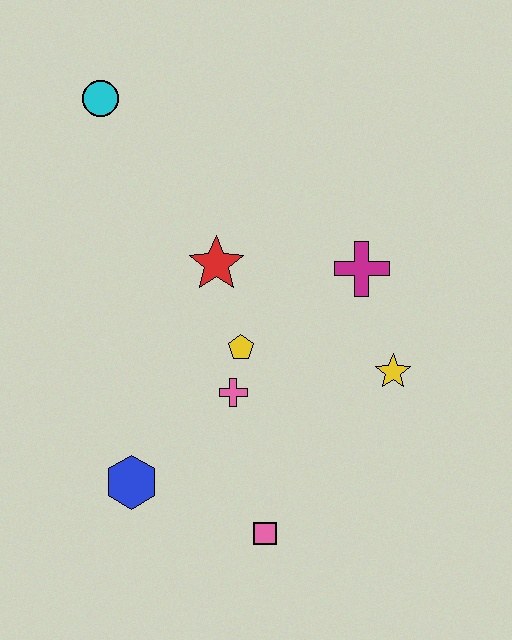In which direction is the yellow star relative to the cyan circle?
The yellow star is to the right of the cyan circle.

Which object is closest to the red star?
The yellow pentagon is closest to the red star.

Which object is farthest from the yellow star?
The cyan circle is farthest from the yellow star.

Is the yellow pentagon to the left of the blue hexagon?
No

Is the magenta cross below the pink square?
No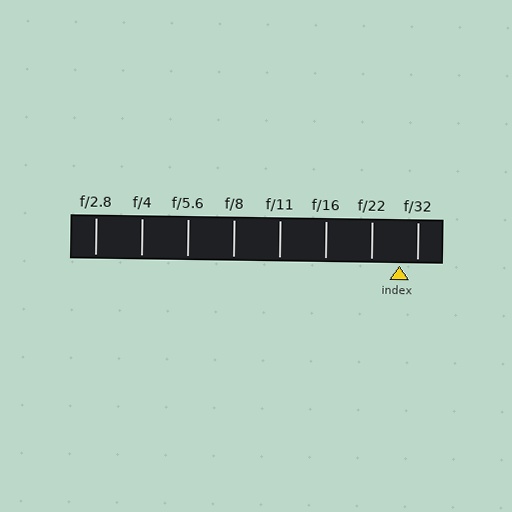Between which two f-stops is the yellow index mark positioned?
The index mark is between f/22 and f/32.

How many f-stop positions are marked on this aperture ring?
There are 8 f-stop positions marked.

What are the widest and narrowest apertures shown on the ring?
The widest aperture shown is f/2.8 and the narrowest is f/32.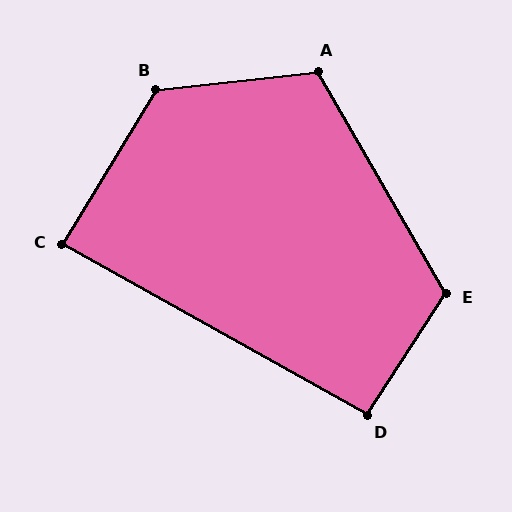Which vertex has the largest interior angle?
B, at approximately 127 degrees.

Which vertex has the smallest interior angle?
C, at approximately 88 degrees.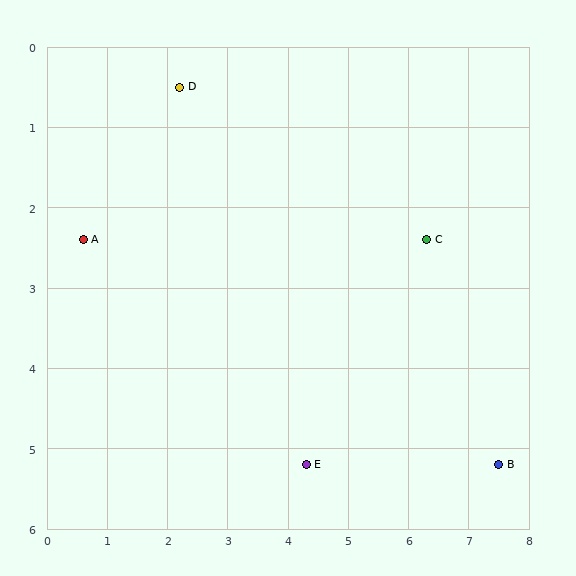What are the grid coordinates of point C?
Point C is at approximately (6.3, 2.4).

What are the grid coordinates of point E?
Point E is at approximately (4.3, 5.2).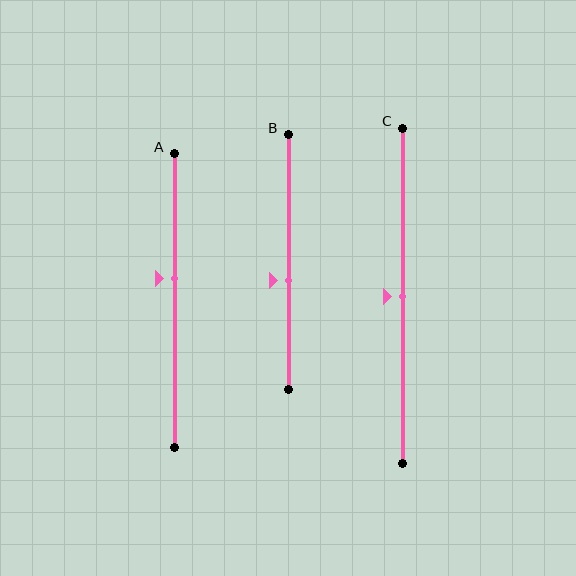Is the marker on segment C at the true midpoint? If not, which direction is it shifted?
Yes, the marker on segment C is at the true midpoint.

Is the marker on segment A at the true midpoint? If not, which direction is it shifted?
No, the marker on segment A is shifted upward by about 8% of the segment length.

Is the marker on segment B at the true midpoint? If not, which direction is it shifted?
No, the marker on segment B is shifted downward by about 7% of the segment length.